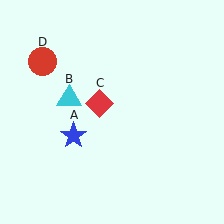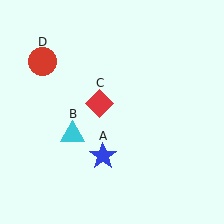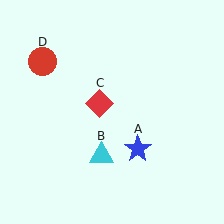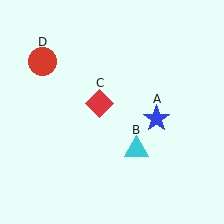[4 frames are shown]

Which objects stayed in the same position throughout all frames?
Red diamond (object C) and red circle (object D) remained stationary.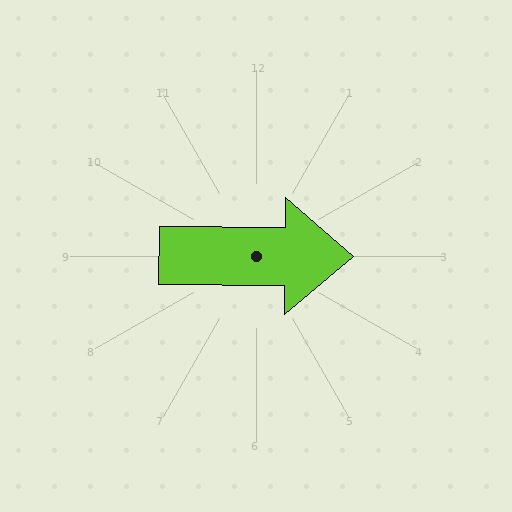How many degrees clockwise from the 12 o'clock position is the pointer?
Approximately 90 degrees.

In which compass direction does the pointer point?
East.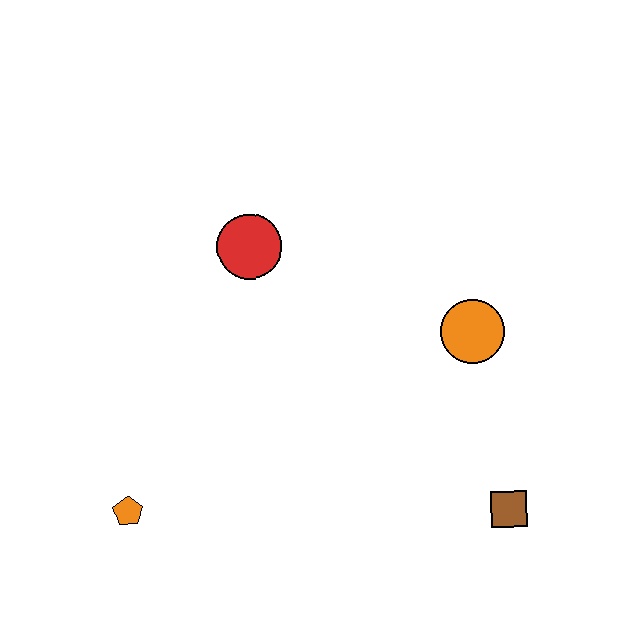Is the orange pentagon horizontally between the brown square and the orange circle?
No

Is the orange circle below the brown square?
No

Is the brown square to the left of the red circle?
No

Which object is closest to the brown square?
The orange circle is closest to the brown square.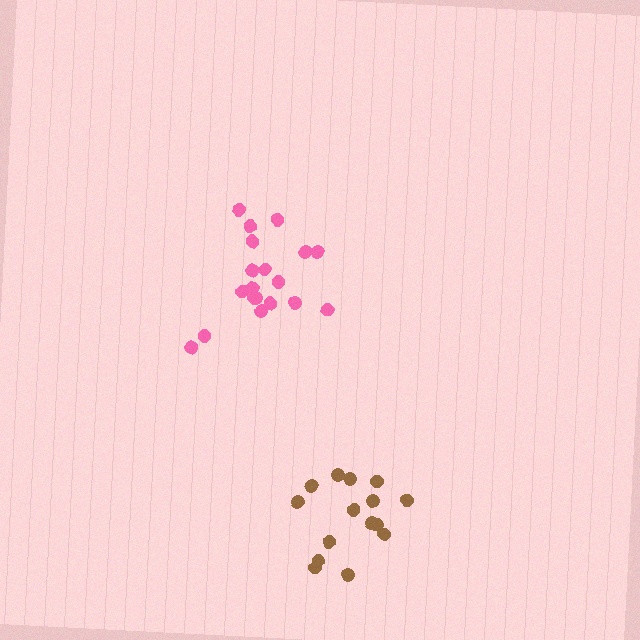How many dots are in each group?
Group 1: 15 dots, Group 2: 19 dots (34 total).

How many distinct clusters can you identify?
There are 2 distinct clusters.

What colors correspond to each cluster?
The clusters are colored: brown, pink.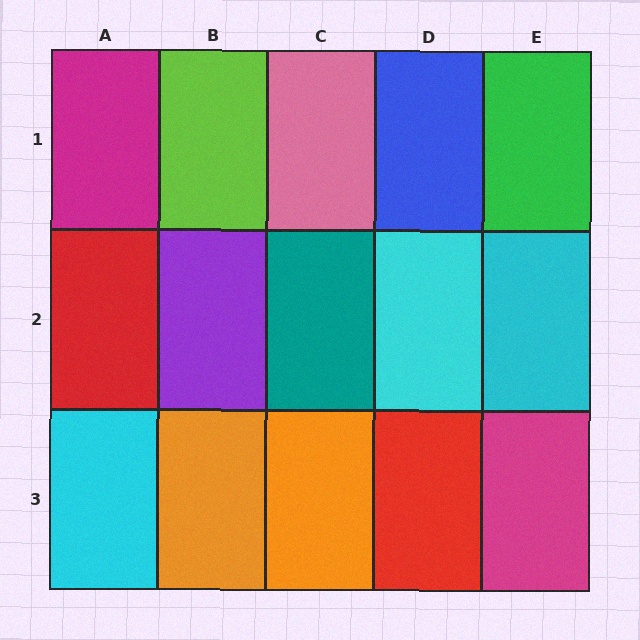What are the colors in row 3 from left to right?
Cyan, orange, orange, red, magenta.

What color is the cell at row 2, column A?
Red.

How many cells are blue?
1 cell is blue.